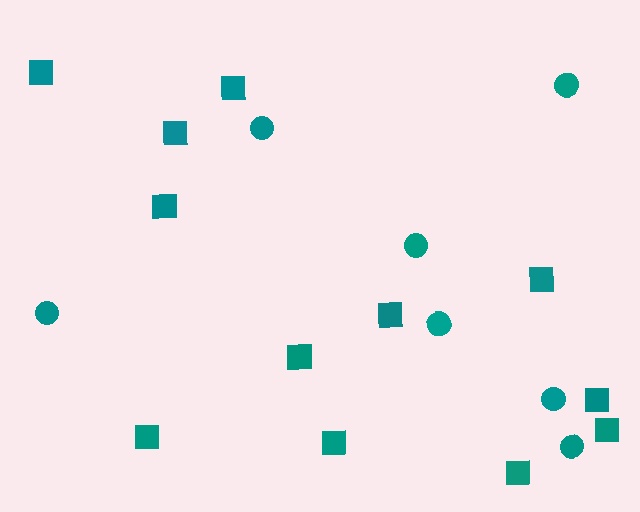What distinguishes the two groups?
There are 2 groups: one group of circles (7) and one group of squares (12).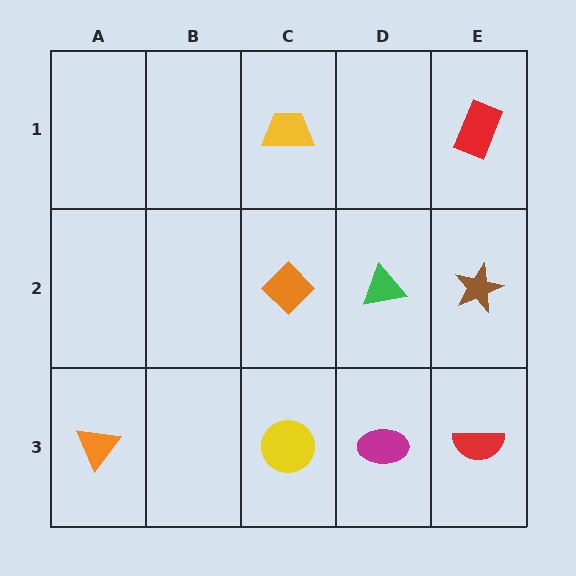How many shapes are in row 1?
2 shapes.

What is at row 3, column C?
A yellow circle.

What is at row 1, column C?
A yellow trapezoid.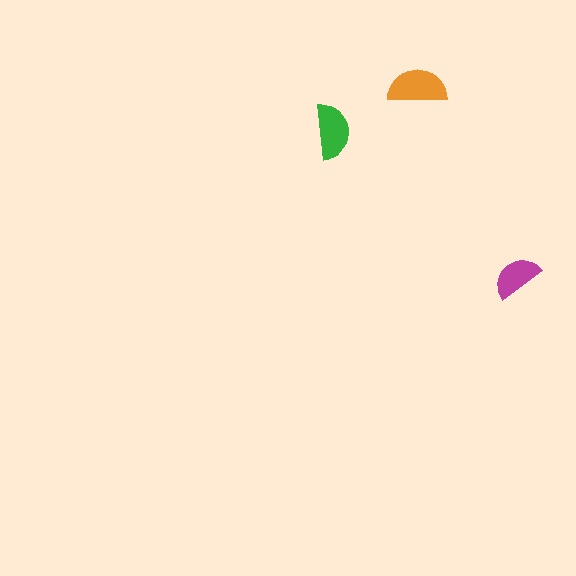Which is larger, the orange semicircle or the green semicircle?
The orange one.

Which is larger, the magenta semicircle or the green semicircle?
The green one.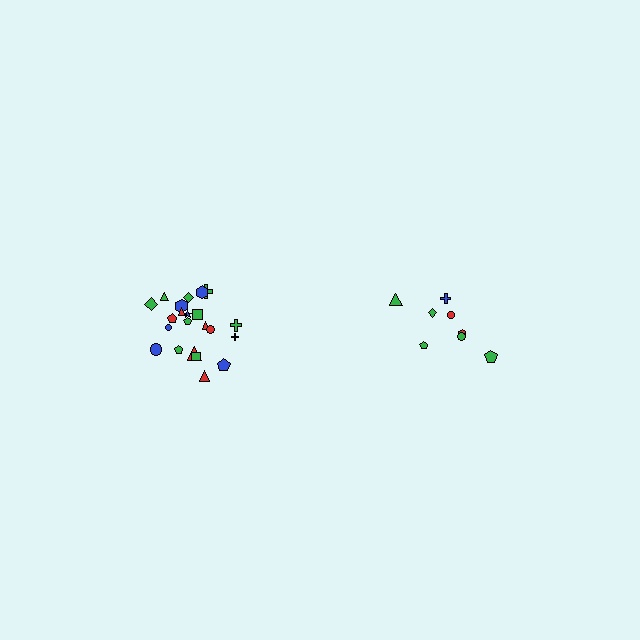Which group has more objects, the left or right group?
The left group.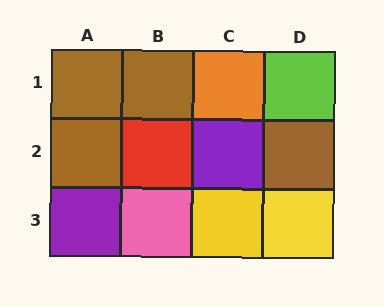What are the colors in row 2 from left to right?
Brown, red, purple, brown.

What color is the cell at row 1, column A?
Brown.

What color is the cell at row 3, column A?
Purple.